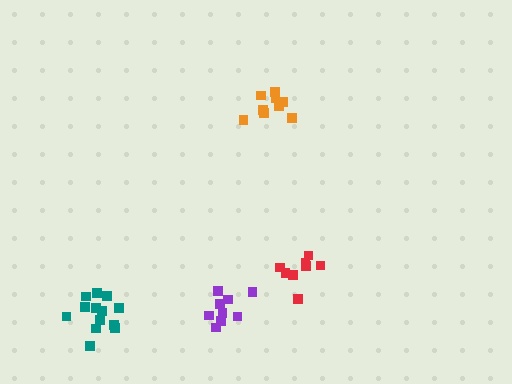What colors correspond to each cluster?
The clusters are colored: orange, teal, red, purple.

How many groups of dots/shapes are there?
There are 4 groups.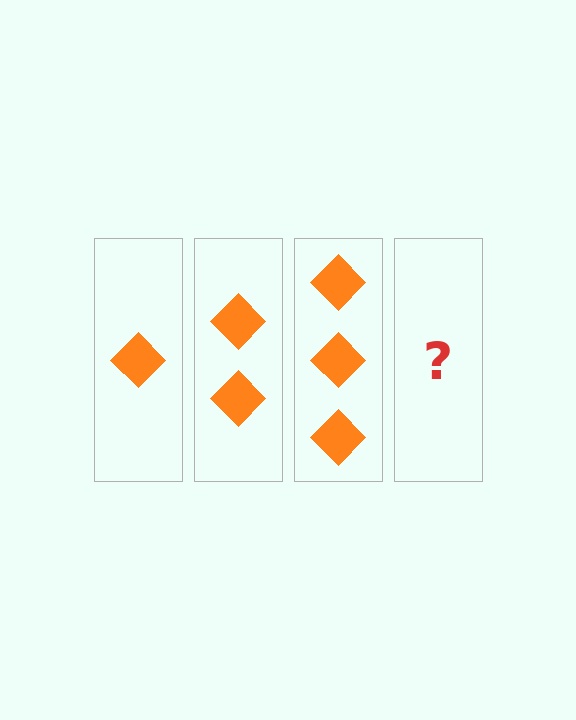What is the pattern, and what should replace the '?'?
The pattern is that each step adds one more diamond. The '?' should be 4 diamonds.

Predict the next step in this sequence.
The next step is 4 diamonds.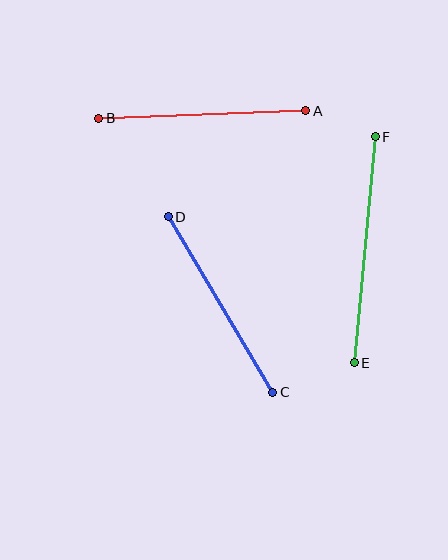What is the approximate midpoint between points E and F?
The midpoint is at approximately (365, 250) pixels.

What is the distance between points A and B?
The distance is approximately 207 pixels.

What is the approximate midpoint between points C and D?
The midpoint is at approximately (221, 304) pixels.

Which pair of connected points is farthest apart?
Points E and F are farthest apart.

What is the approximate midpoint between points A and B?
The midpoint is at approximately (202, 115) pixels.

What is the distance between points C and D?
The distance is approximately 204 pixels.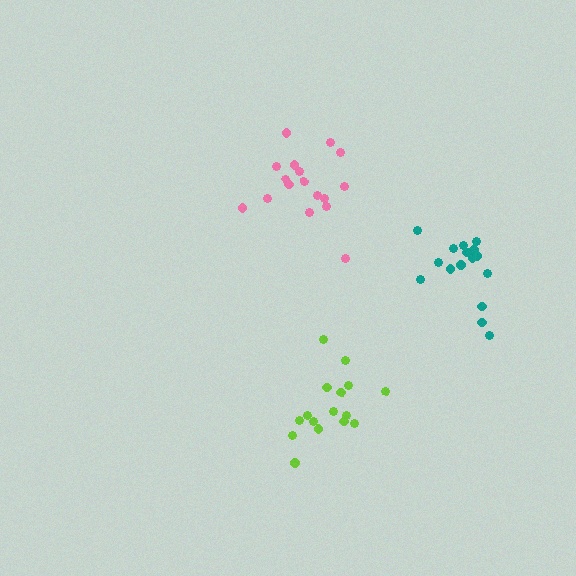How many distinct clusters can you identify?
There are 3 distinct clusters.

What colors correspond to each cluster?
The clusters are colored: lime, pink, teal.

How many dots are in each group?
Group 1: 16 dots, Group 2: 17 dots, Group 3: 16 dots (49 total).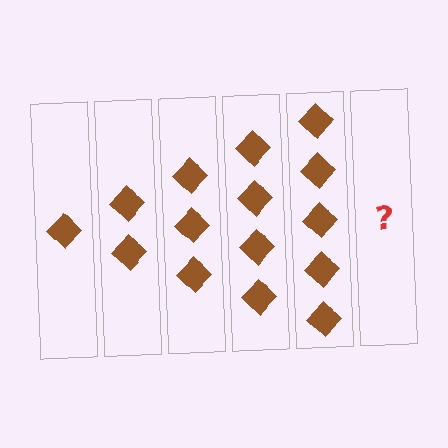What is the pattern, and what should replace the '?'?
The pattern is that each step adds one more diamond. The '?' should be 6 diamonds.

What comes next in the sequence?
The next element should be 6 diamonds.